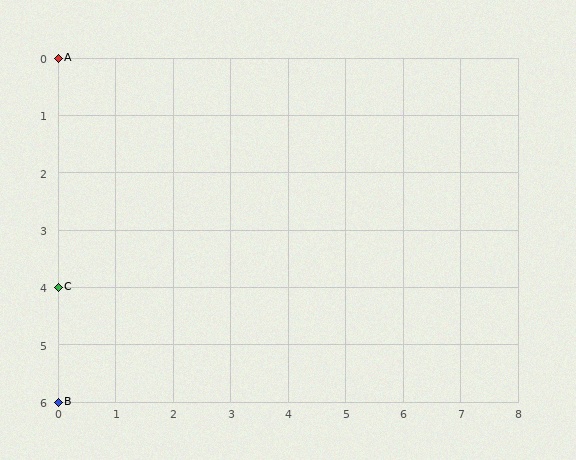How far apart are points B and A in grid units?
Points B and A are 6 rows apart.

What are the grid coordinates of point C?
Point C is at grid coordinates (0, 4).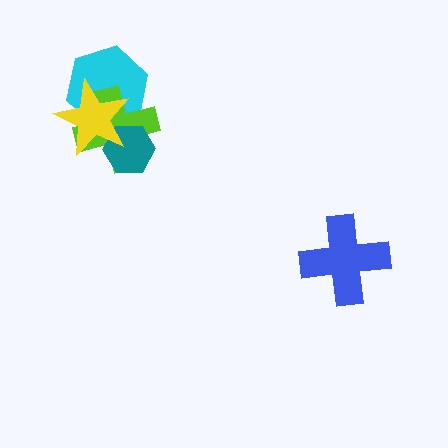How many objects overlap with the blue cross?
0 objects overlap with the blue cross.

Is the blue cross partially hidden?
No, no other shape covers it.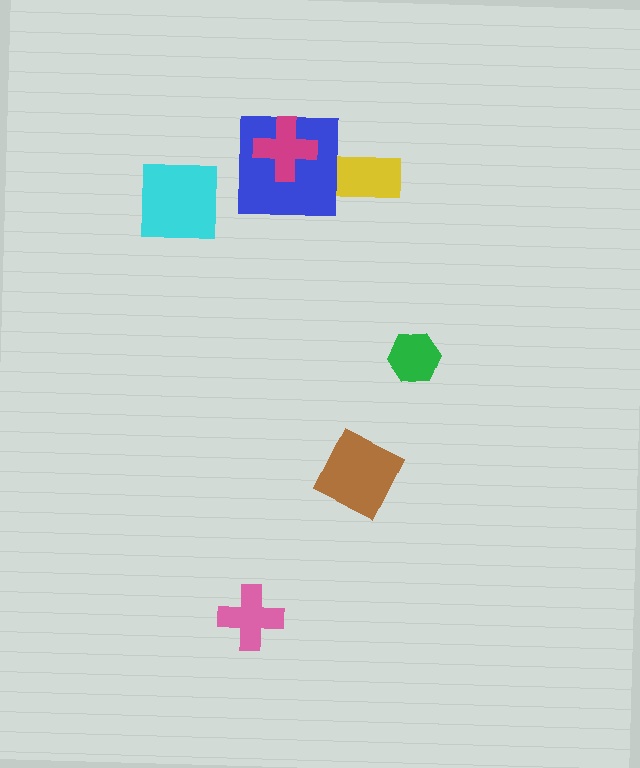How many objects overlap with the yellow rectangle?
0 objects overlap with the yellow rectangle.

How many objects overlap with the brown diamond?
0 objects overlap with the brown diamond.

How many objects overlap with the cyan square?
0 objects overlap with the cyan square.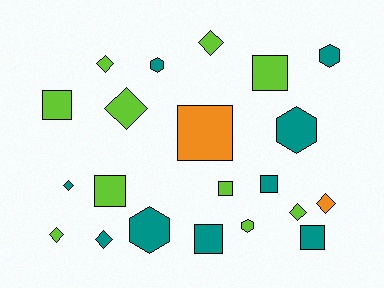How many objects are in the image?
There are 21 objects.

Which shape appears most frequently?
Diamond, with 8 objects.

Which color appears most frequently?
Lime, with 10 objects.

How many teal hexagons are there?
There are 4 teal hexagons.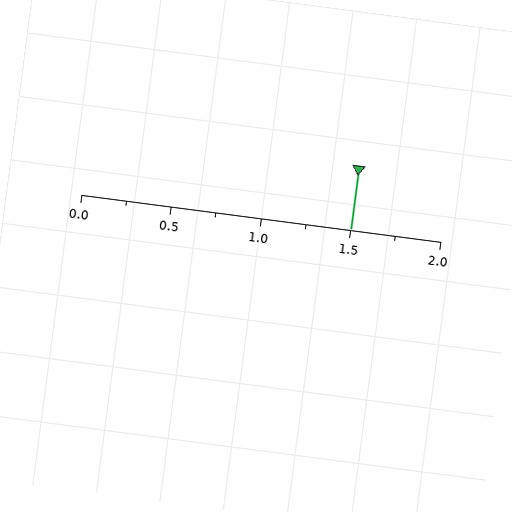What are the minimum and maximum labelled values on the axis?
The axis runs from 0.0 to 2.0.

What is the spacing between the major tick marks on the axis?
The major ticks are spaced 0.5 apart.